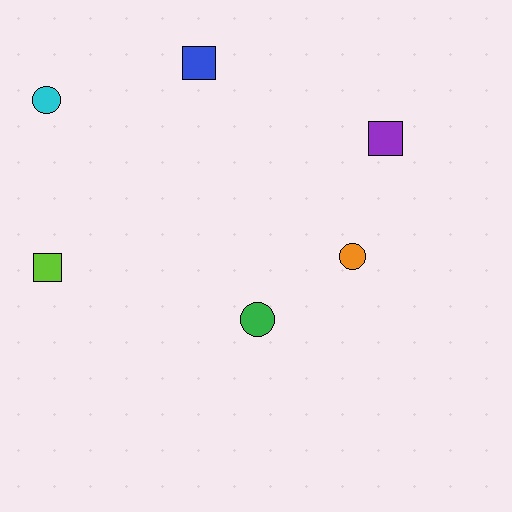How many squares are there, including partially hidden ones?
There are 3 squares.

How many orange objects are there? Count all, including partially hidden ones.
There is 1 orange object.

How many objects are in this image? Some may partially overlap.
There are 6 objects.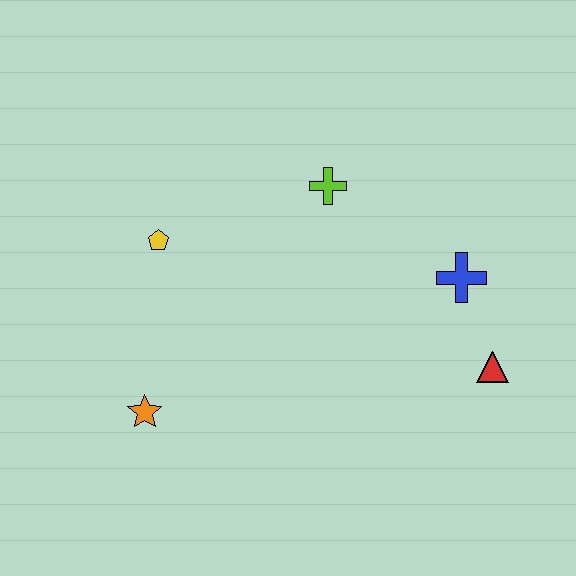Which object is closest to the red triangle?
The blue cross is closest to the red triangle.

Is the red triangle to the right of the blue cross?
Yes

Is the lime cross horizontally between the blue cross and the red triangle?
No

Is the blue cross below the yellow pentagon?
Yes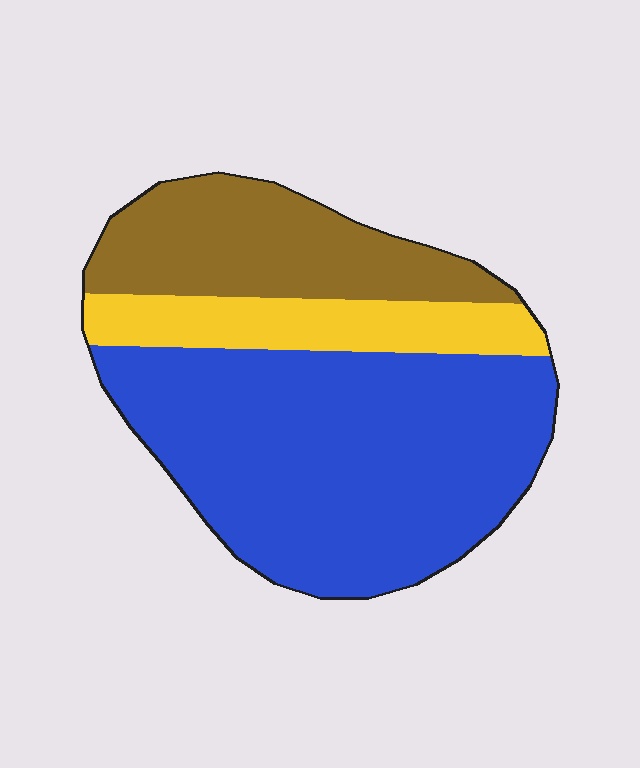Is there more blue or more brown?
Blue.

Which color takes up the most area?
Blue, at roughly 60%.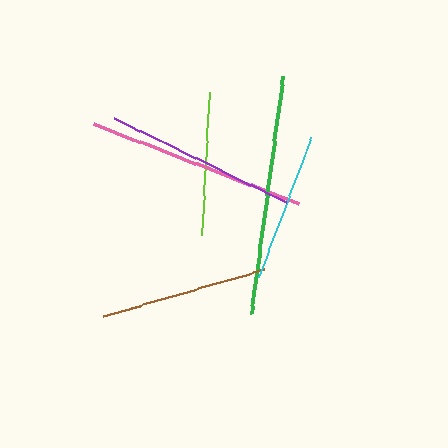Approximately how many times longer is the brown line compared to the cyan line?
The brown line is approximately 1.1 times the length of the cyan line.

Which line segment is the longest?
The green line is the longest at approximately 239 pixels.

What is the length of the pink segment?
The pink segment is approximately 219 pixels long.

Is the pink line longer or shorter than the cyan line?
The pink line is longer than the cyan line.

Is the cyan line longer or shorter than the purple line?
The purple line is longer than the cyan line.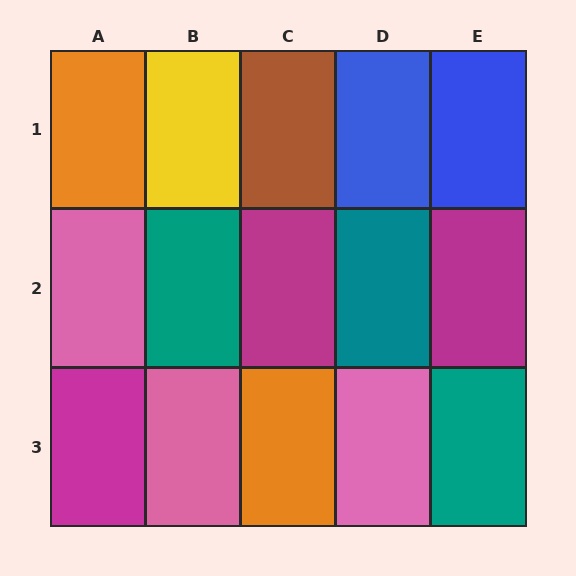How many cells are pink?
3 cells are pink.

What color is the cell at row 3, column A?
Magenta.